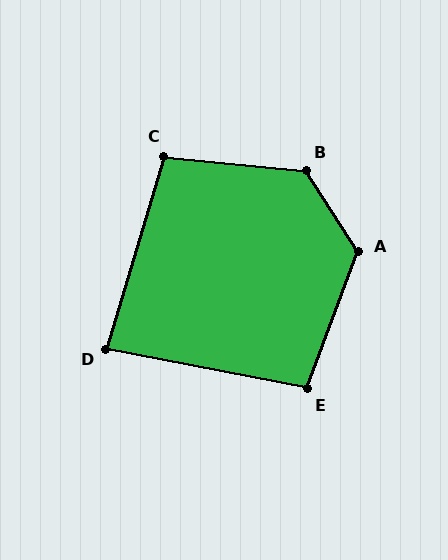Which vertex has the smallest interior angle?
D, at approximately 84 degrees.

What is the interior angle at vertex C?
Approximately 101 degrees (obtuse).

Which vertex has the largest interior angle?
B, at approximately 128 degrees.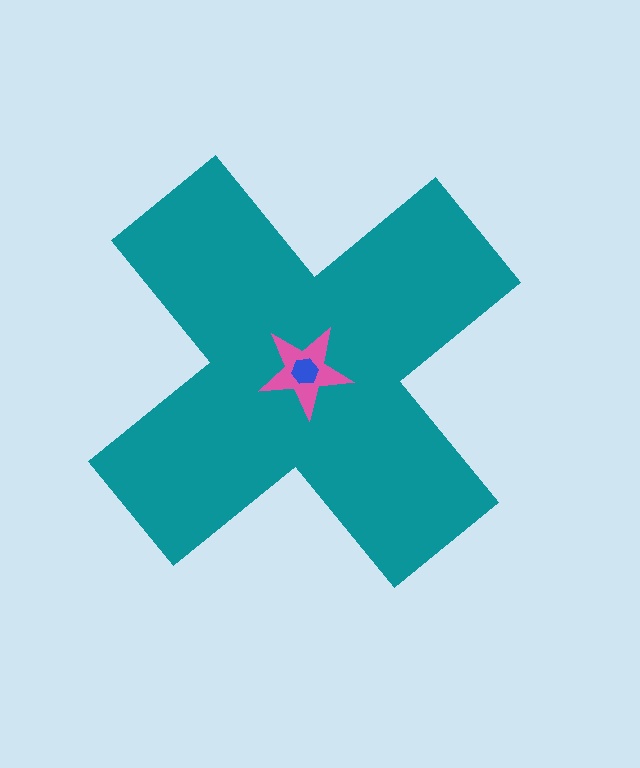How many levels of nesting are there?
3.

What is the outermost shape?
The teal cross.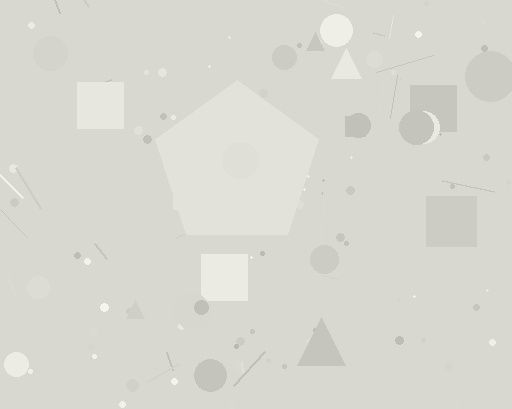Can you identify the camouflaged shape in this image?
The camouflaged shape is a pentagon.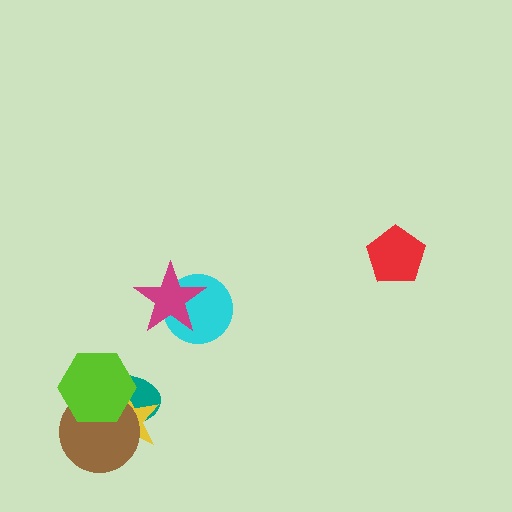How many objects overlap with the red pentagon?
0 objects overlap with the red pentagon.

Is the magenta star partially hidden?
No, no other shape covers it.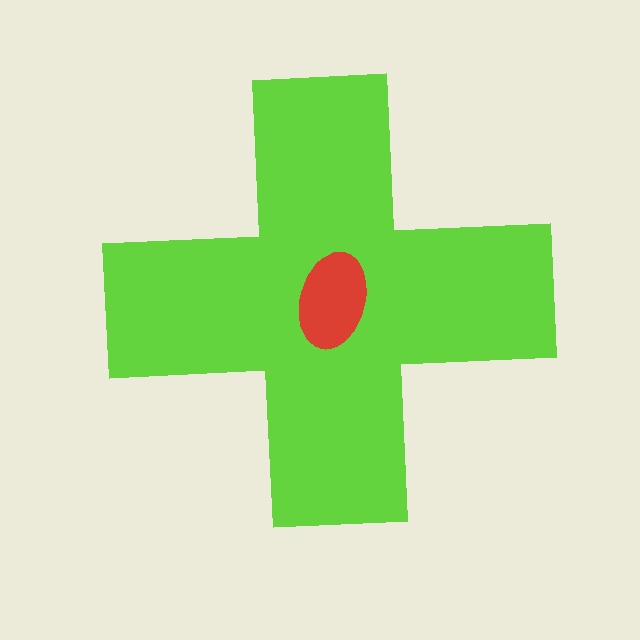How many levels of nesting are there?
2.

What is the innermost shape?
The red ellipse.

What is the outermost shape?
The lime cross.